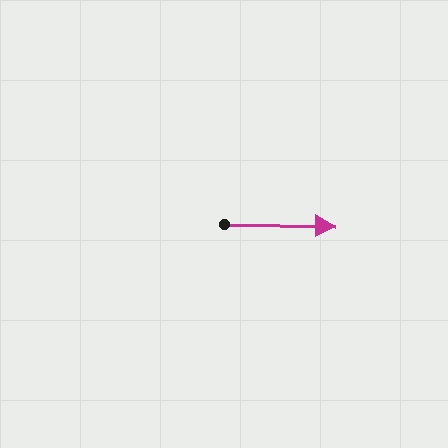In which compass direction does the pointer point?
East.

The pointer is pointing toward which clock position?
Roughly 3 o'clock.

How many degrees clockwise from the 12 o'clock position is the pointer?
Approximately 91 degrees.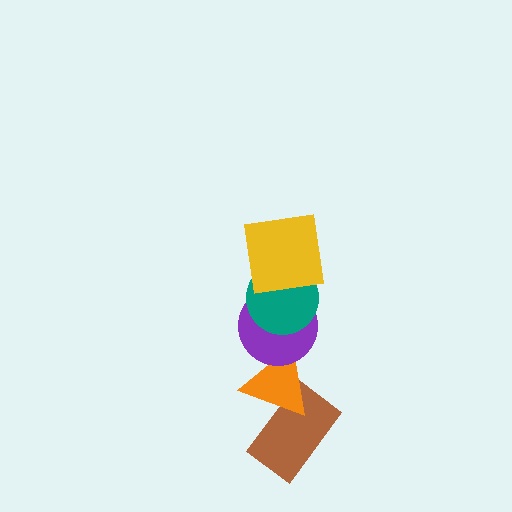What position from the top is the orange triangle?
The orange triangle is 4th from the top.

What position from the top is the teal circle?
The teal circle is 2nd from the top.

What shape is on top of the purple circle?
The teal circle is on top of the purple circle.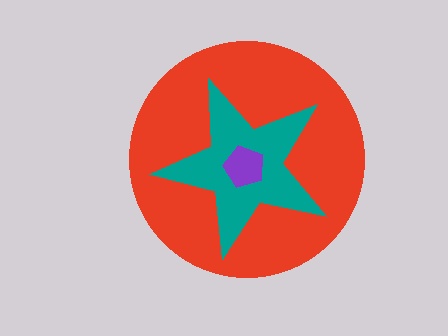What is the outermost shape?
The red circle.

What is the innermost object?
The purple pentagon.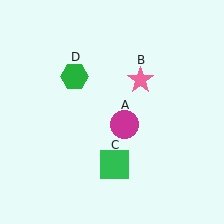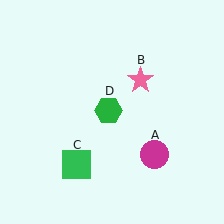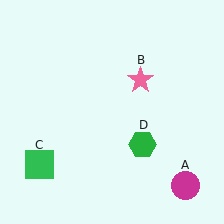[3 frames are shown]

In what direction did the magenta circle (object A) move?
The magenta circle (object A) moved down and to the right.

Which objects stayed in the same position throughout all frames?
Pink star (object B) remained stationary.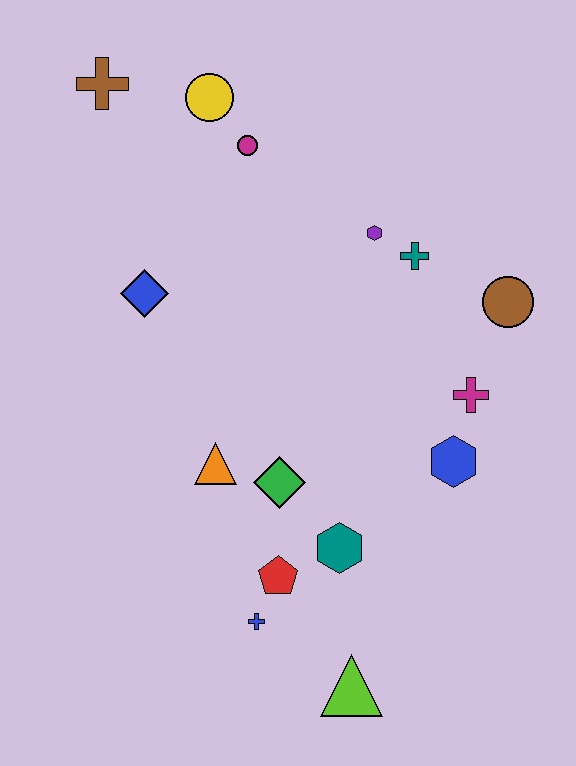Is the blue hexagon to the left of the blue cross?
No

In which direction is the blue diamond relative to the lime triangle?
The blue diamond is above the lime triangle.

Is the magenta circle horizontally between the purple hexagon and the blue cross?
No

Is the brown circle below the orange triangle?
No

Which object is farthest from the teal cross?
The lime triangle is farthest from the teal cross.